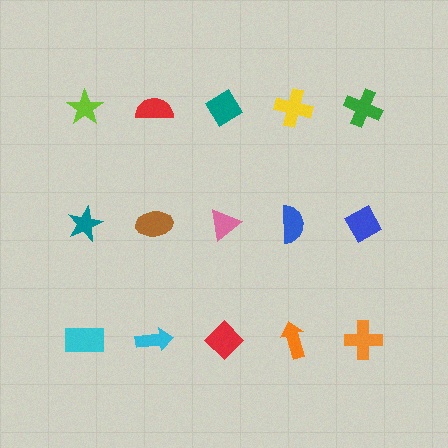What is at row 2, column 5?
A blue diamond.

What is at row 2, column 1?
A teal star.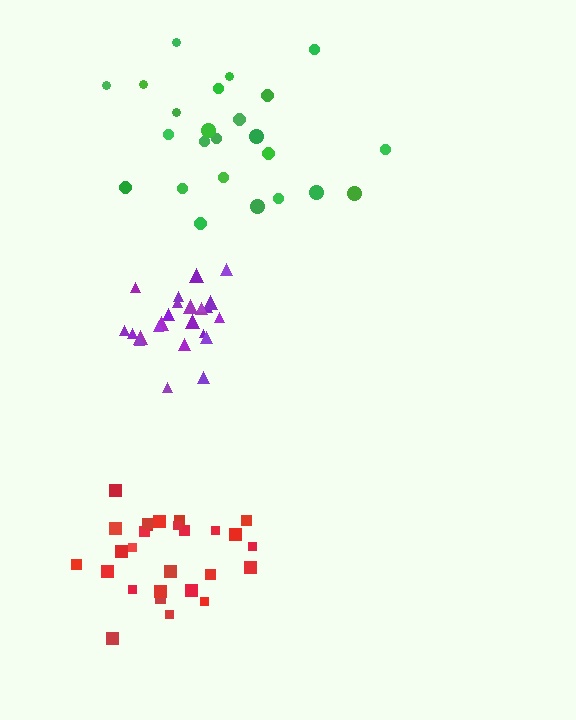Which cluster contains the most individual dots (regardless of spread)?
Red (27).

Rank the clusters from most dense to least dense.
purple, red, green.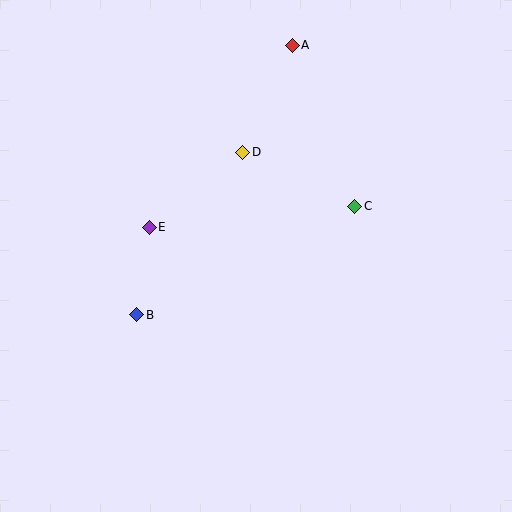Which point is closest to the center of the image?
Point D at (243, 152) is closest to the center.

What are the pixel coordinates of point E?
Point E is at (149, 227).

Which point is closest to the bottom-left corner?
Point B is closest to the bottom-left corner.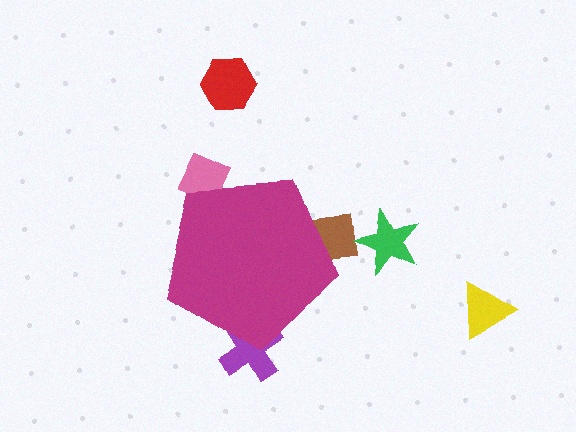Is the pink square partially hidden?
Yes, the pink square is partially hidden behind the magenta pentagon.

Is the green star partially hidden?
No, the green star is fully visible.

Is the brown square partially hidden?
Yes, the brown square is partially hidden behind the magenta pentagon.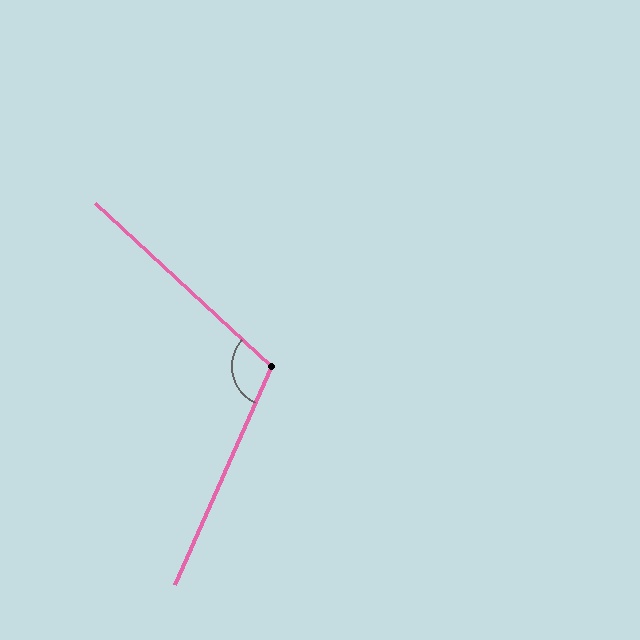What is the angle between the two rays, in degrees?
Approximately 109 degrees.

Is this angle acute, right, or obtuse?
It is obtuse.